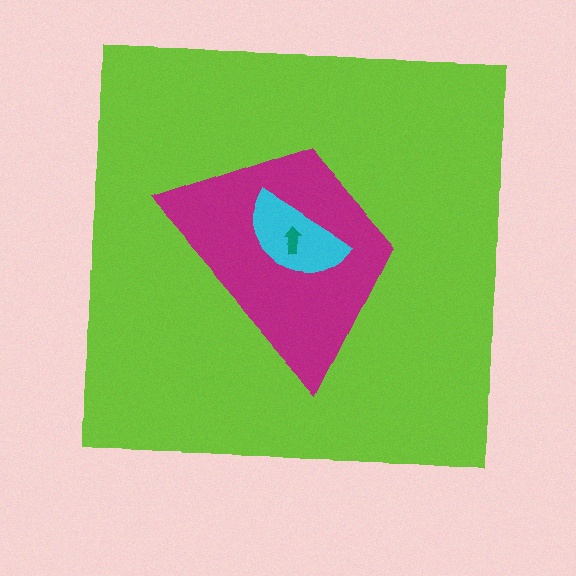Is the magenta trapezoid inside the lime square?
Yes.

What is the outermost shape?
The lime square.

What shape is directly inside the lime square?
The magenta trapezoid.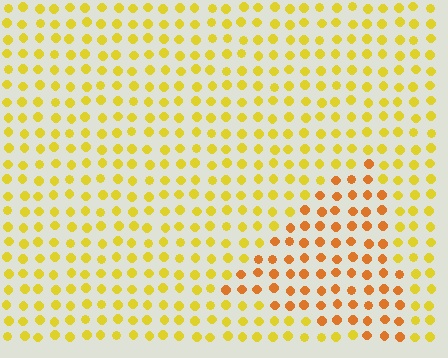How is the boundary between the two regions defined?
The boundary is defined purely by a slight shift in hue (about 30 degrees). Spacing, size, and orientation are identical on both sides.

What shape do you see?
I see a triangle.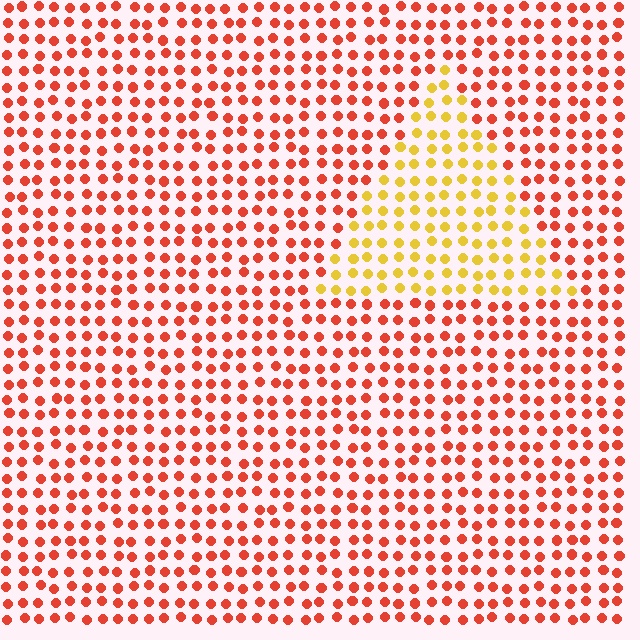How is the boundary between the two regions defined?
The boundary is defined purely by a slight shift in hue (about 46 degrees). Spacing, size, and orientation are identical on both sides.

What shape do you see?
I see a triangle.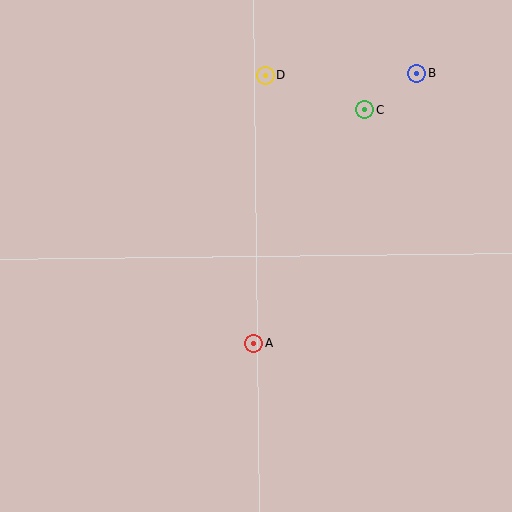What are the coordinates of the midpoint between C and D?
The midpoint between C and D is at (315, 92).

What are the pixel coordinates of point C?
Point C is at (365, 110).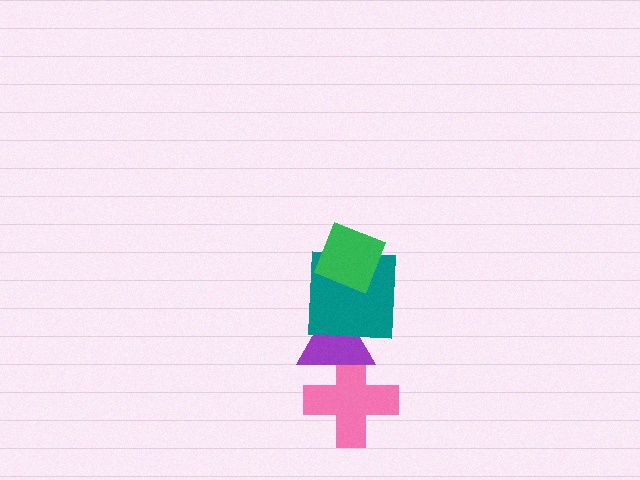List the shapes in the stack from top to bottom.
From top to bottom: the green diamond, the teal square, the purple triangle, the pink cross.